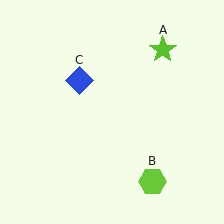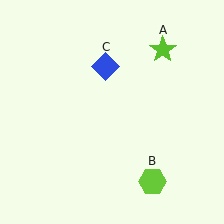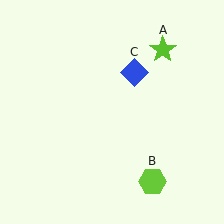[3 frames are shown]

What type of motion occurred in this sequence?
The blue diamond (object C) rotated clockwise around the center of the scene.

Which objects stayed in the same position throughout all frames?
Lime star (object A) and lime hexagon (object B) remained stationary.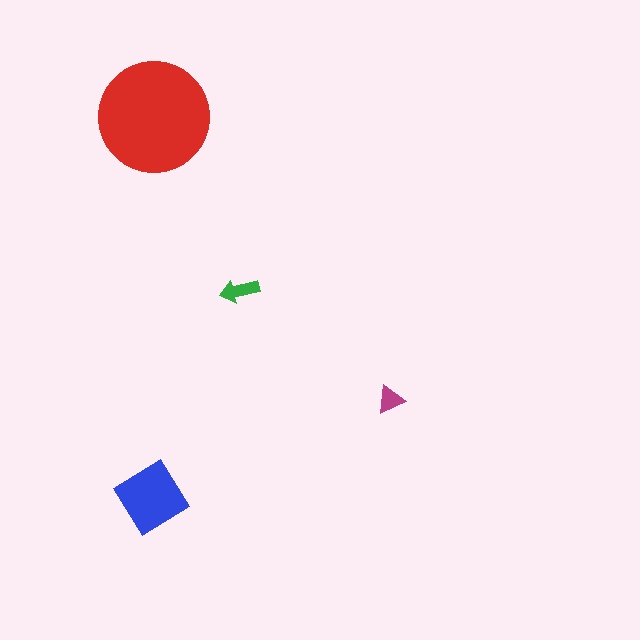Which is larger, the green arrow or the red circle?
The red circle.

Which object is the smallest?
The magenta triangle.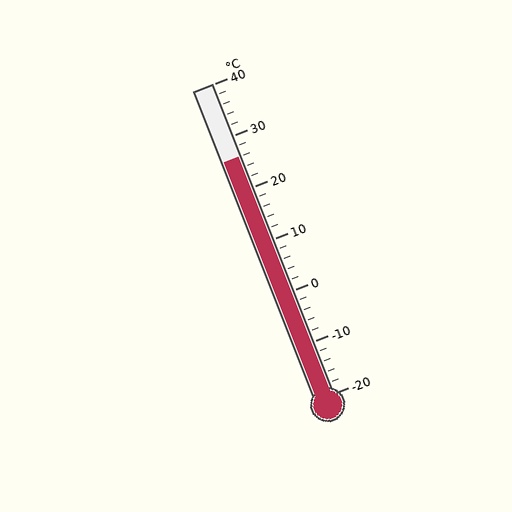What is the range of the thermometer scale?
The thermometer scale ranges from -20°C to 40°C.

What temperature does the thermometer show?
The thermometer shows approximately 26°C.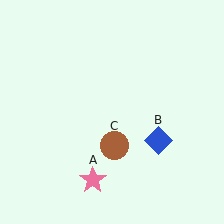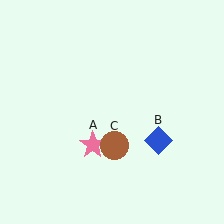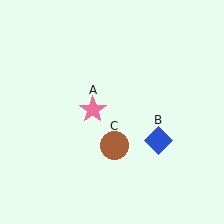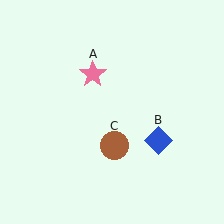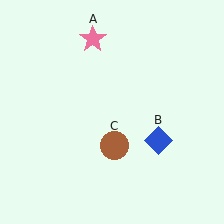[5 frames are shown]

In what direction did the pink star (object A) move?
The pink star (object A) moved up.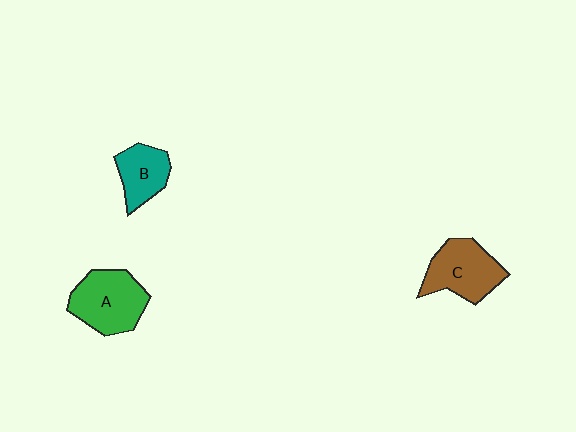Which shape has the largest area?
Shape A (green).